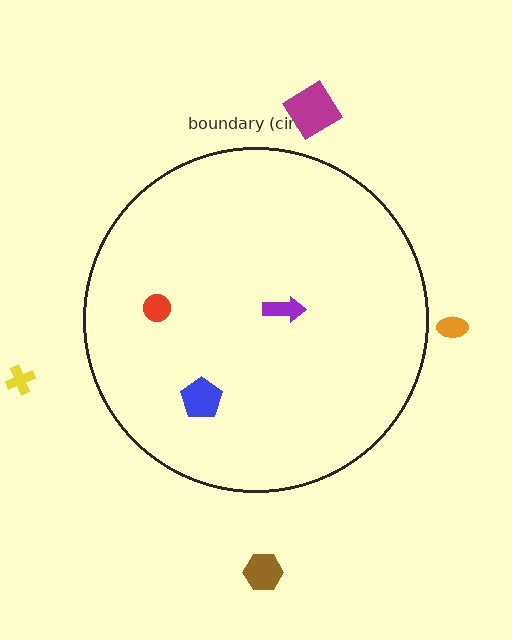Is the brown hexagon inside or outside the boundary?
Outside.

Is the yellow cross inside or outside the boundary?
Outside.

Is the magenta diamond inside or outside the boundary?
Outside.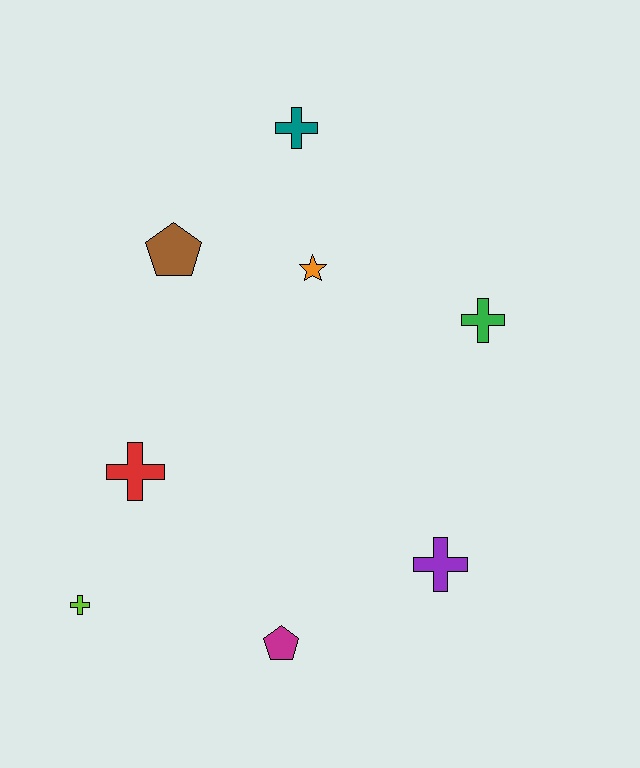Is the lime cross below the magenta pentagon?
No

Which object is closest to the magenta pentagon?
The purple cross is closest to the magenta pentagon.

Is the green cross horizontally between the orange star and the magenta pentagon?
No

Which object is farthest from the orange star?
The lime cross is farthest from the orange star.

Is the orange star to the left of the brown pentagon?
No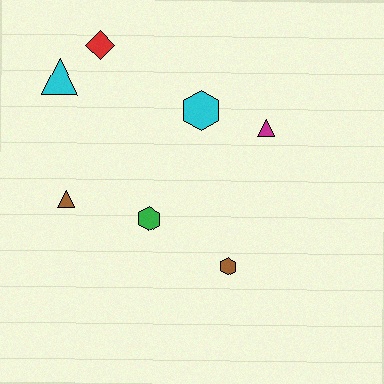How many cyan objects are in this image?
There are 2 cyan objects.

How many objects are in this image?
There are 7 objects.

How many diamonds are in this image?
There is 1 diamond.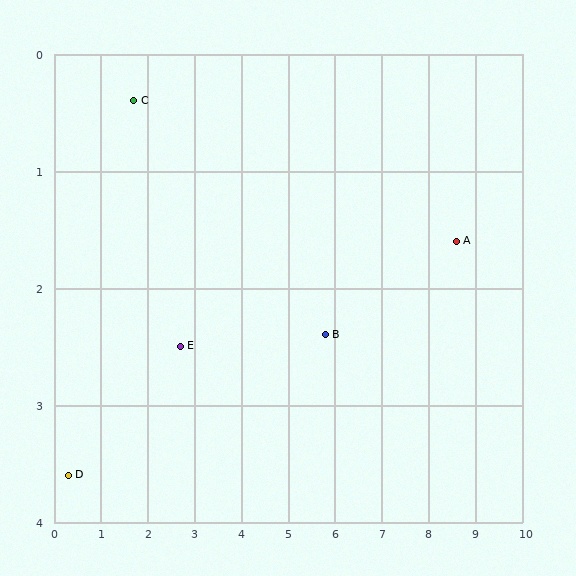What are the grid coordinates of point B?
Point B is at approximately (5.8, 2.4).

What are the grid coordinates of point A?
Point A is at approximately (8.6, 1.6).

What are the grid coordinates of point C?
Point C is at approximately (1.7, 0.4).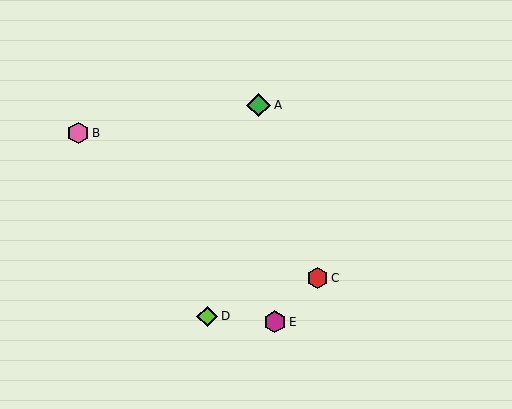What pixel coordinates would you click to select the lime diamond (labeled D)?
Click at (207, 316) to select the lime diamond D.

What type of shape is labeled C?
Shape C is a red hexagon.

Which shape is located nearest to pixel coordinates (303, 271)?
The red hexagon (labeled C) at (317, 278) is nearest to that location.